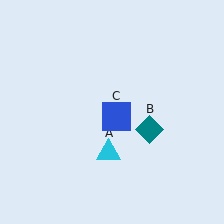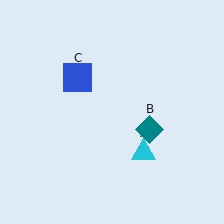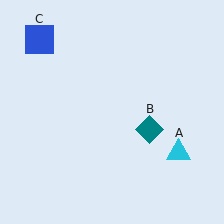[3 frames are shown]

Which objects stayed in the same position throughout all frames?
Teal diamond (object B) remained stationary.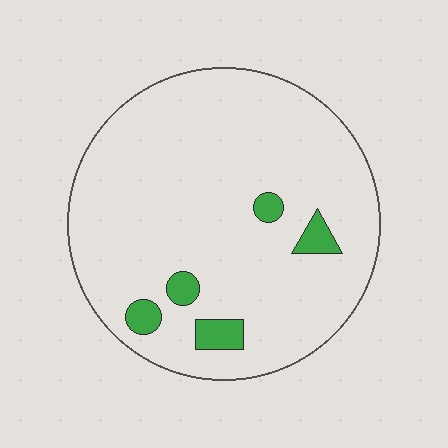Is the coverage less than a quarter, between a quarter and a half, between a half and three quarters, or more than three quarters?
Less than a quarter.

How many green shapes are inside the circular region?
5.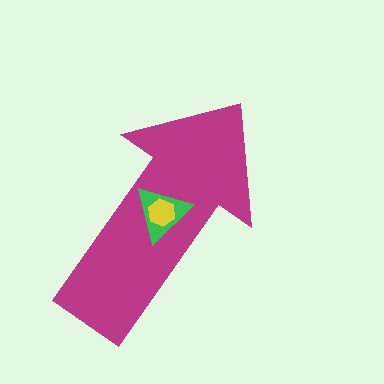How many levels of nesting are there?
3.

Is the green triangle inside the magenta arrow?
Yes.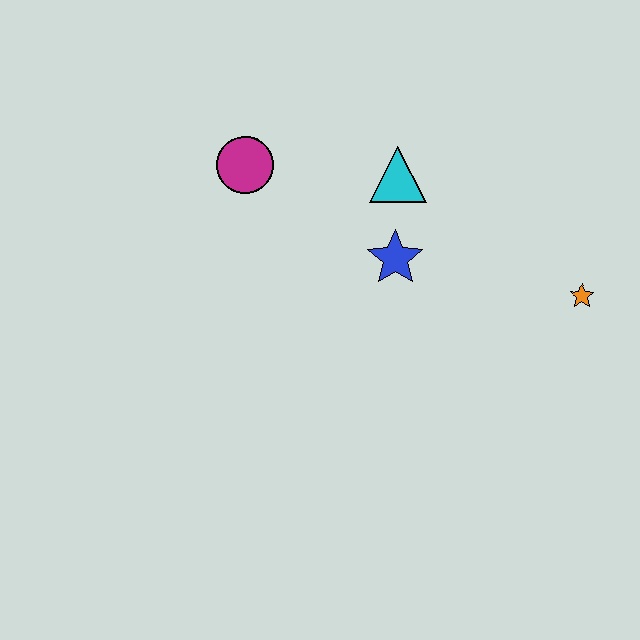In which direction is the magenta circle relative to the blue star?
The magenta circle is to the left of the blue star.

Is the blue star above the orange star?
Yes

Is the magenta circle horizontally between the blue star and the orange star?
No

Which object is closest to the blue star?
The cyan triangle is closest to the blue star.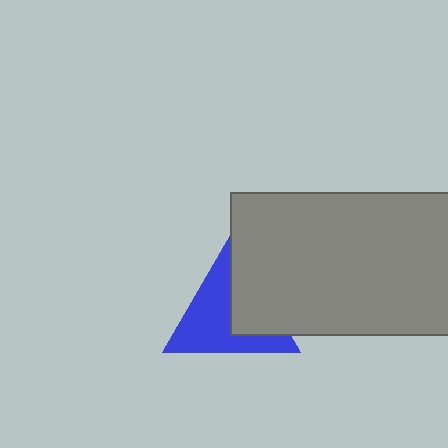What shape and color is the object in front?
The object in front is a gray rectangle.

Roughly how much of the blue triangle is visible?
About half of it is visible (roughly 61%).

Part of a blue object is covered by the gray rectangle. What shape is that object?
It is a triangle.